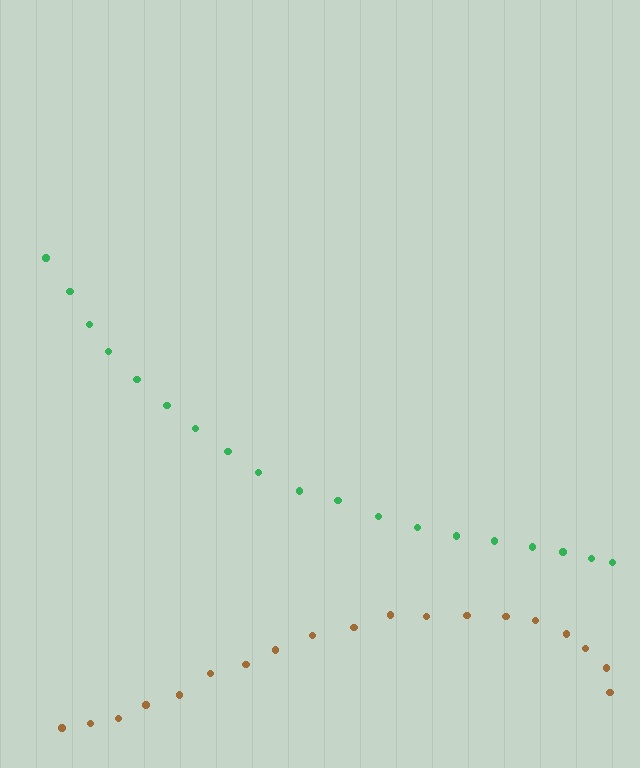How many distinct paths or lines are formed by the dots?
There are 2 distinct paths.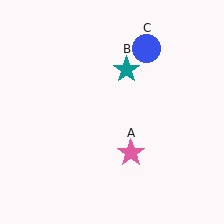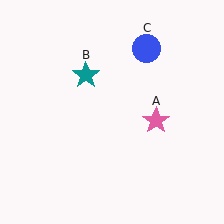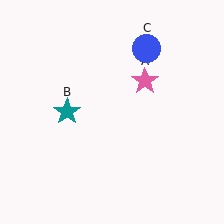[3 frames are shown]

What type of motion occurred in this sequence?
The pink star (object A), teal star (object B) rotated counterclockwise around the center of the scene.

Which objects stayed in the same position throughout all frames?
Blue circle (object C) remained stationary.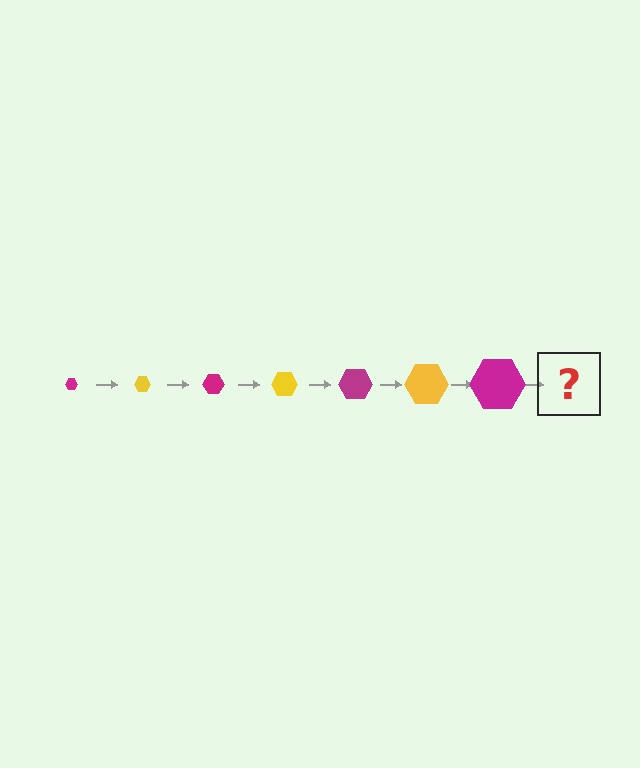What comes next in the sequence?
The next element should be a yellow hexagon, larger than the previous one.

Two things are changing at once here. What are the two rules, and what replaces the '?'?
The two rules are that the hexagon grows larger each step and the color cycles through magenta and yellow. The '?' should be a yellow hexagon, larger than the previous one.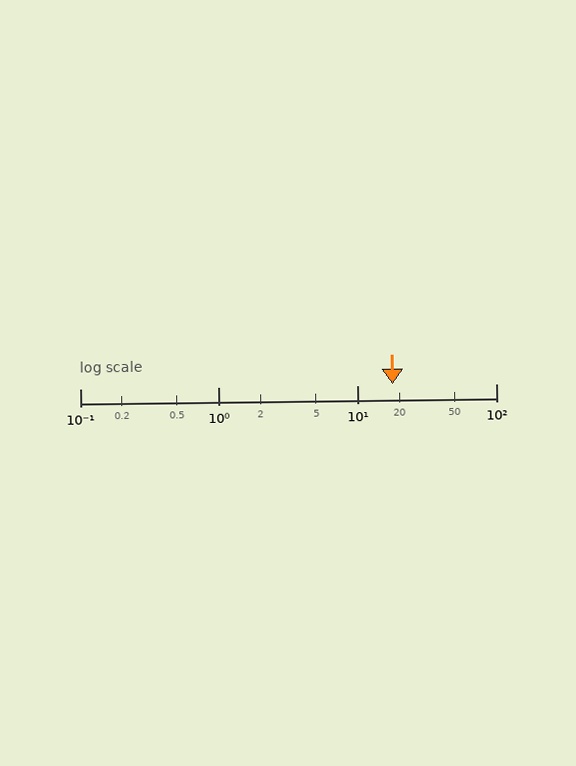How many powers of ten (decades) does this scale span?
The scale spans 3 decades, from 0.1 to 100.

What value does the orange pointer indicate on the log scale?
The pointer indicates approximately 18.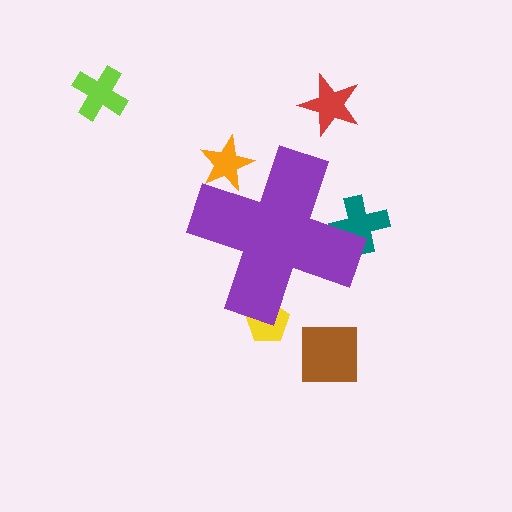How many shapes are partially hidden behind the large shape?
3 shapes are partially hidden.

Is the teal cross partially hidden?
Yes, the teal cross is partially hidden behind the purple cross.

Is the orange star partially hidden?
Yes, the orange star is partially hidden behind the purple cross.